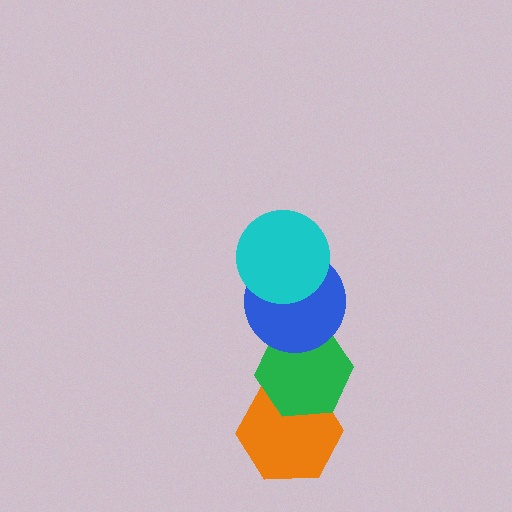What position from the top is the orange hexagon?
The orange hexagon is 4th from the top.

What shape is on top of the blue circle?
The cyan circle is on top of the blue circle.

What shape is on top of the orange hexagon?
The green hexagon is on top of the orange hexagon.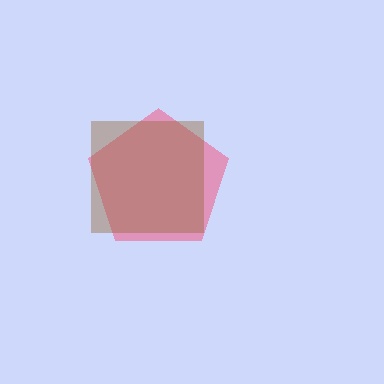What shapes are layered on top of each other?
The layered shapes are: a pink pentagon, a brown square.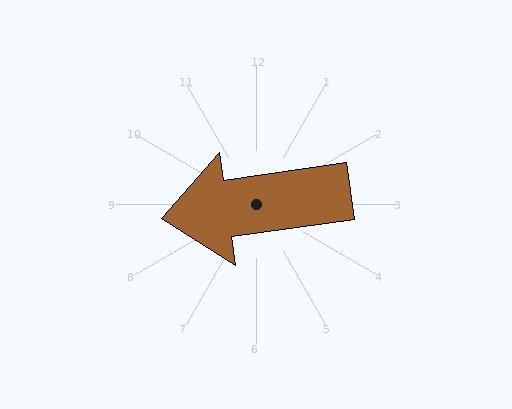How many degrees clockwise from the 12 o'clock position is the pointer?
Approximately 262 degrees.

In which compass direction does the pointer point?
West.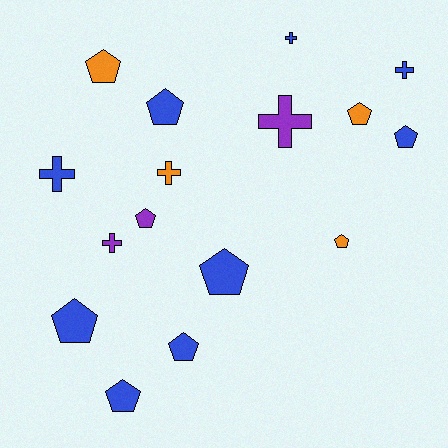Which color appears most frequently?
Blue, with 9 objects.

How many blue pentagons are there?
There are 6 blue pentagons.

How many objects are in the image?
There are 16 objects.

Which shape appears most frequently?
Pentagon, with 10 objects.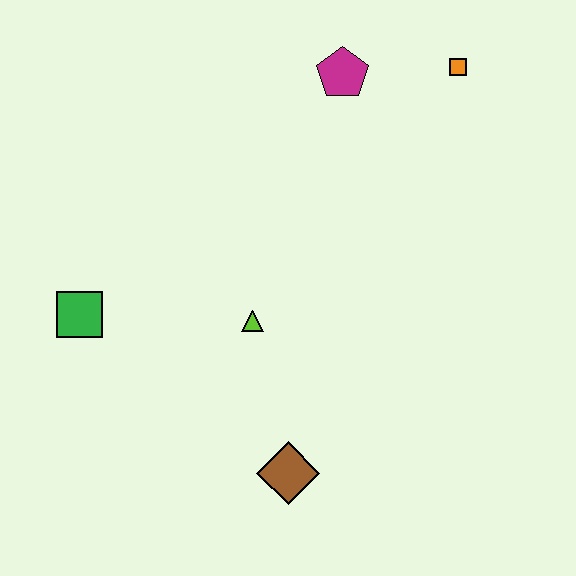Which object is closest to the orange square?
The magenta pentagon is closest to the orange square.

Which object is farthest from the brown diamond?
The orange square is farthest from the brown diamond.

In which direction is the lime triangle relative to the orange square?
The lime triangle is below the orange square.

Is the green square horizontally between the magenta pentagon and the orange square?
No